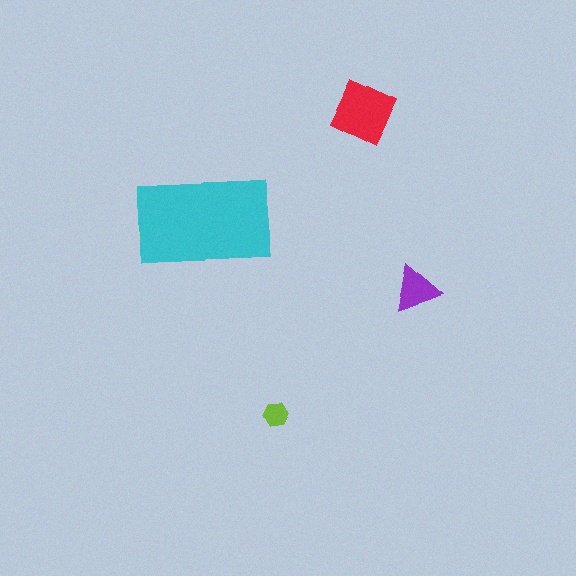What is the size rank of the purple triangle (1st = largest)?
3rd.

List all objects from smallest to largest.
The lime hexagon, the purple triangle, the red diamond, the cyan rectangle.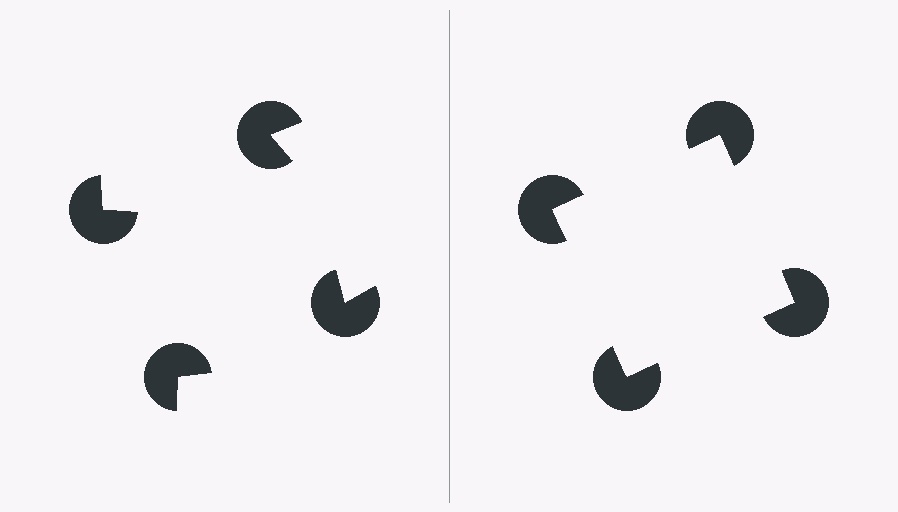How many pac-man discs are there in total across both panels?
8 — 4 on each side.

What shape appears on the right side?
An illusory square.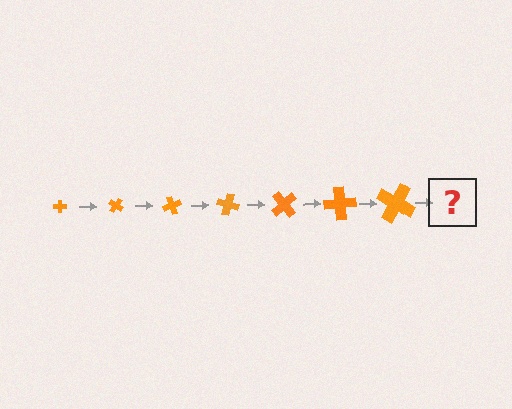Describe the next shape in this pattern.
It should be a cross, larger than the previous one and rotated 245 degrees from the start.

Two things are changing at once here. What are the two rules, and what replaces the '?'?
The two rules are that the cross grows larger each step and it rotates 35 degrees each step. The '?' should be a cross, larger than the previous one and rotated 245 degrees from the start.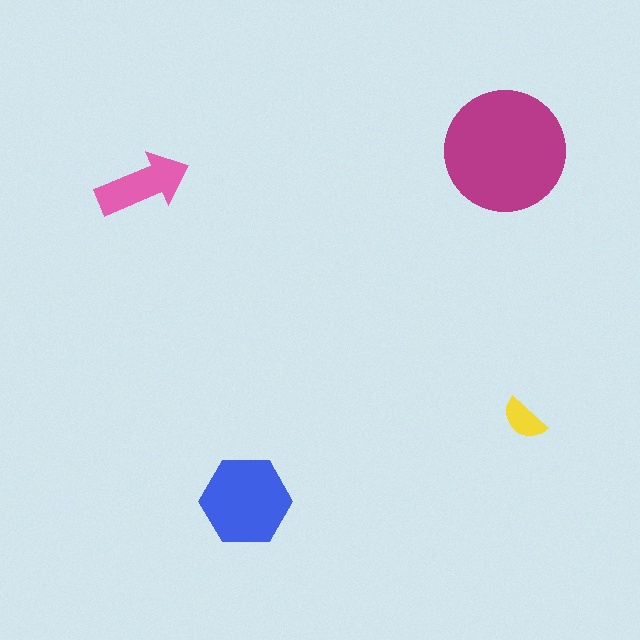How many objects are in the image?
There are 4 objects in the image.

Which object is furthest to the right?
The yellow semicircle is rightmost.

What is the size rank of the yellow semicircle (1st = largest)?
4th.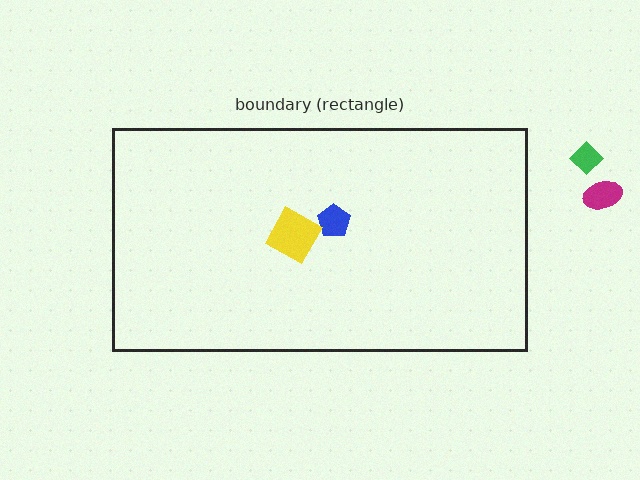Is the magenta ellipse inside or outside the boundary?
Outside.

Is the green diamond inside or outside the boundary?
Outside.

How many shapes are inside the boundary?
2 inside, 2 outside.